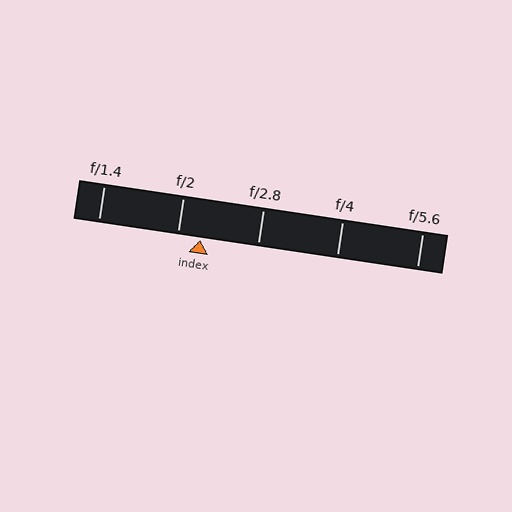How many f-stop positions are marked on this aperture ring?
There are 5 f-stop positions marked.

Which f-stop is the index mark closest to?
The index mark is closest to f/2.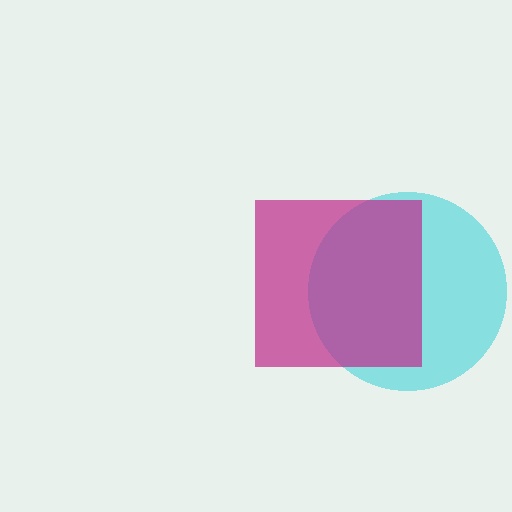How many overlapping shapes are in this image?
There are 2 overlapping shapes in the image.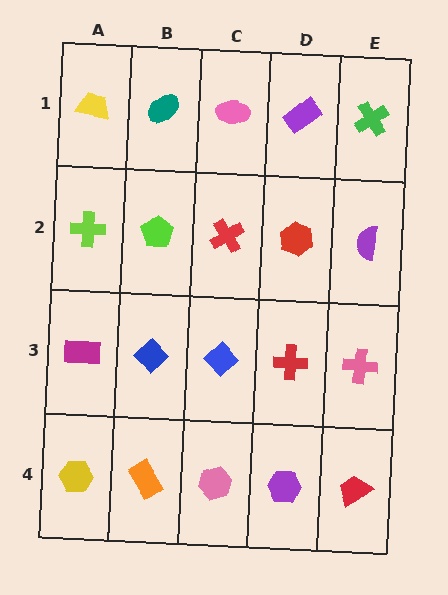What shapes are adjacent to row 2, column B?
A teal ellipse (row 1, column B), a blue diamond (row 3, column B), a lime cross (row 2, column A), a red cross (row 2, column C).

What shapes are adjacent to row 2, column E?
A green cross (row 1, column E), a pink cross (row 3, column E), a red hexagon (row 2, column D).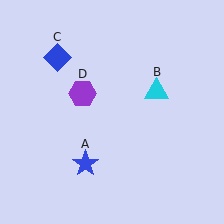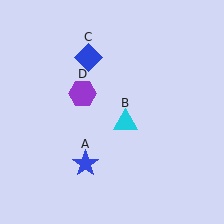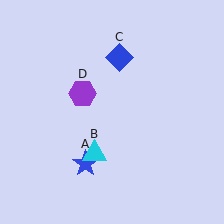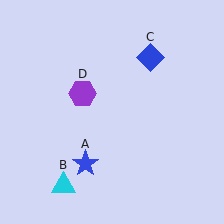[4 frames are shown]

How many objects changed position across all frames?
2 objects changed position: cyan triangle (object B), blue diamond (object C).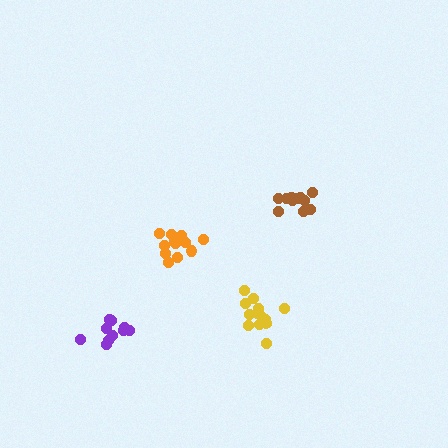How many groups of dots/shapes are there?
There are 4 groups.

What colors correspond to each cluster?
The clusters are colored: orange, yellow, purple, brown.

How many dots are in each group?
Group 1: 13 dots, Group 2: 13 dots, Group 3: 10 dots, Group 4: 12 dots (48 total).